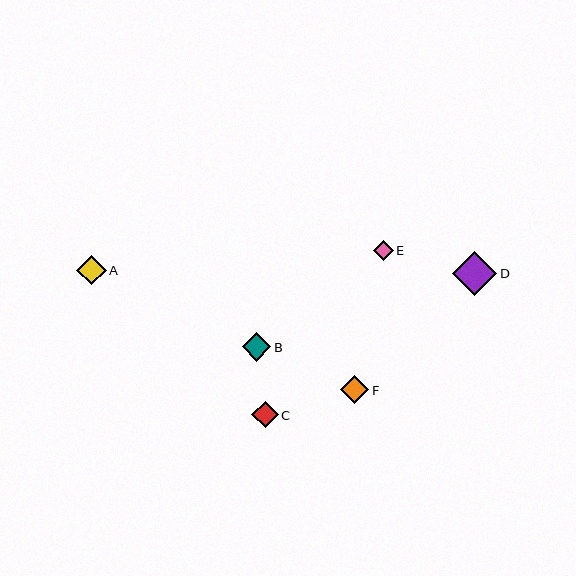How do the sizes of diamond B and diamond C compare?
Diamond B and diamond C are approximately the same size.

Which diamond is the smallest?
Diamond E is the smallest with a size of approximately 20 pixels.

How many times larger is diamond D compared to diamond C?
Diamond D is approximately 1.7 times the size of diamond C.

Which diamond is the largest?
Diamond D is the largest with a size of approximately 44 pixels.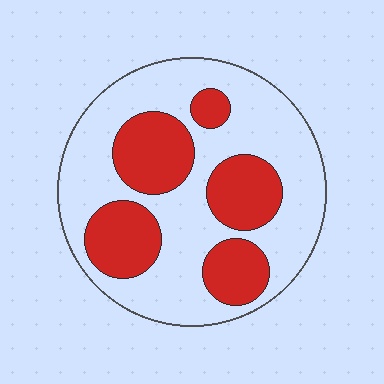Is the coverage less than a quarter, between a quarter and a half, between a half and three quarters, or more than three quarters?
Between a quarter and a half.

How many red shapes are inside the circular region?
5.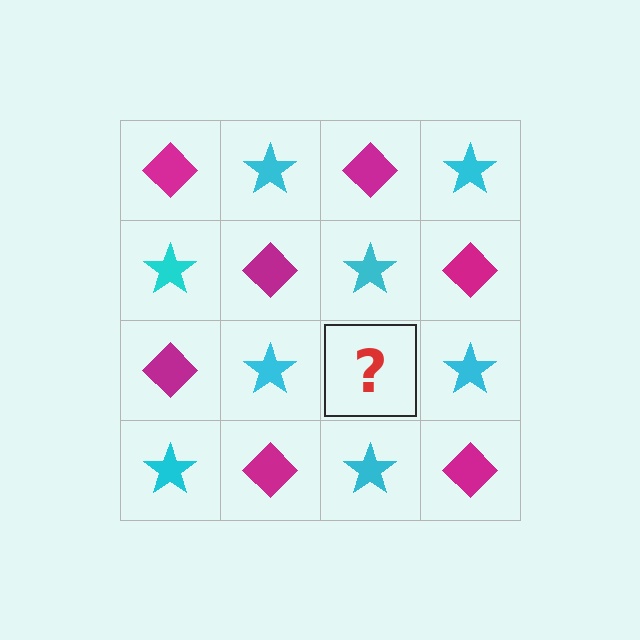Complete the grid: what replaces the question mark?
The question mark should be replaced with a magenta diamond.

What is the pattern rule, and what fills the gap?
The rule is that it alternates magenta diamond and cyan star in a checkerboard pattern. The gap should be filled with a magenta diamond.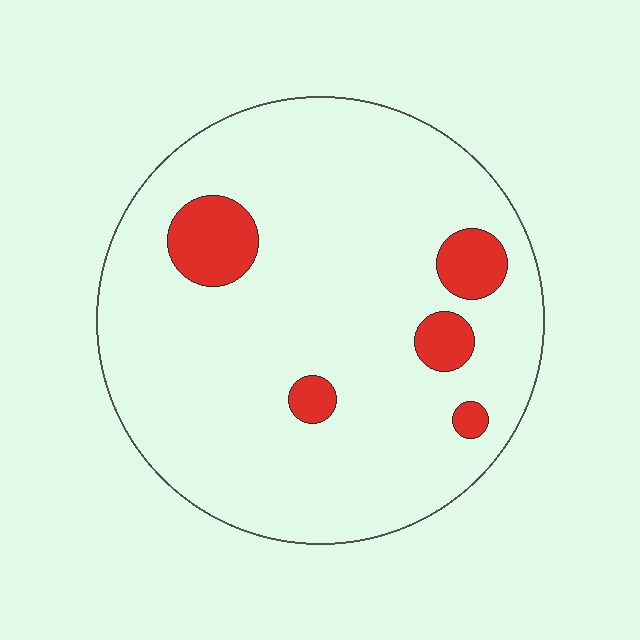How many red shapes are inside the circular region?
5.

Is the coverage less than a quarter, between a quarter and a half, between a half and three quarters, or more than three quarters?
Less than a quarter.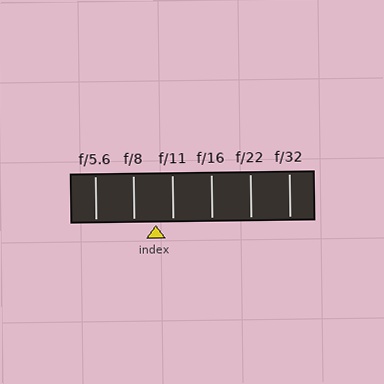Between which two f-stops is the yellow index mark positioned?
The index mark is between f/8 and f/11.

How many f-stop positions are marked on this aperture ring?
There are 6 f-stop positions marked.